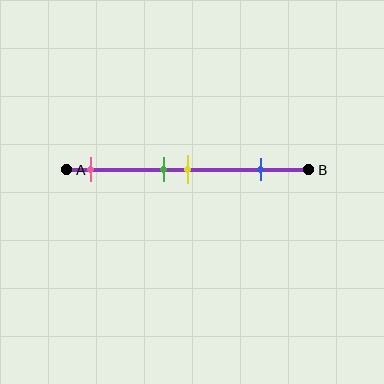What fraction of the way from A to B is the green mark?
The green mark is approximately 40% (0.4) of the way from A to B.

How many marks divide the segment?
There are 4 marks dividing the segment.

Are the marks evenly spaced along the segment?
No, the marks are not evenly spaced.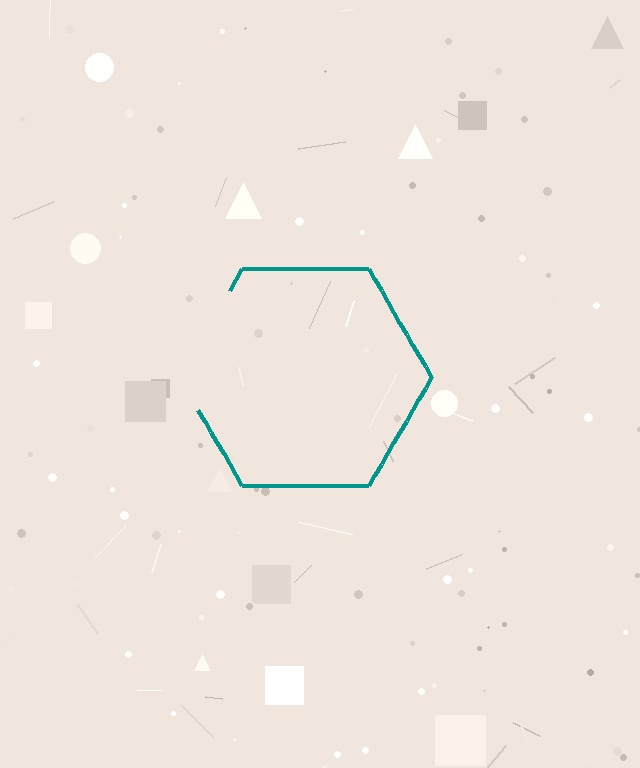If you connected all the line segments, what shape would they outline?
They would outline a hexagon.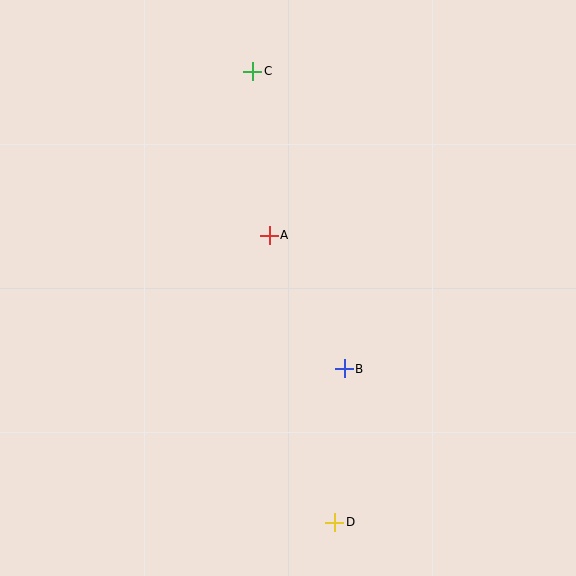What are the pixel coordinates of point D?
Point D is at (335, 522).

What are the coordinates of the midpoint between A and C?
The midpoint between A and C is at (261, 153).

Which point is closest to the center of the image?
Point A at (269, 235) is closest to the center.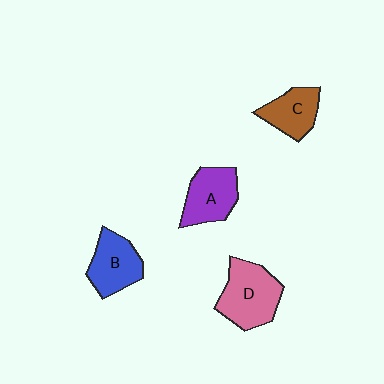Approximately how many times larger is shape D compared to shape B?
Approximately 1.3 times.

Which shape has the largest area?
Shape D (pink).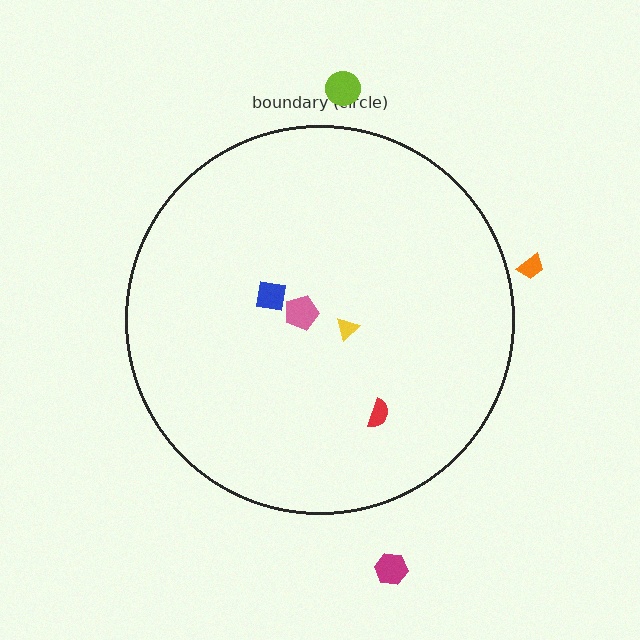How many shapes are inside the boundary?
4 inside, 3 outside.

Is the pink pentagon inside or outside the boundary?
Inside.